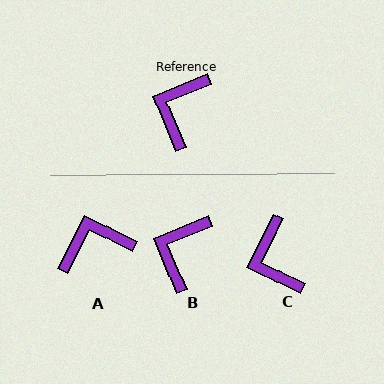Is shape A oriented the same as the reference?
No, it is off by about 50 degrees.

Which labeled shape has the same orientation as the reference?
B.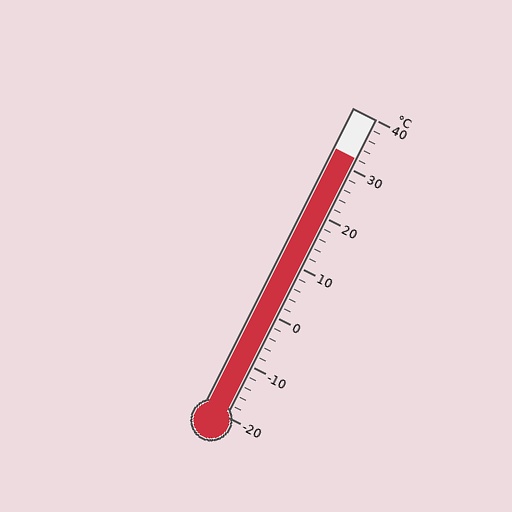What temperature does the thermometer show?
The thermometer shows approximately 32°C.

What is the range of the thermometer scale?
The thermometer scale ranges from -20°C to 40°C.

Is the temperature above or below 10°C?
The temperature is above 10°C.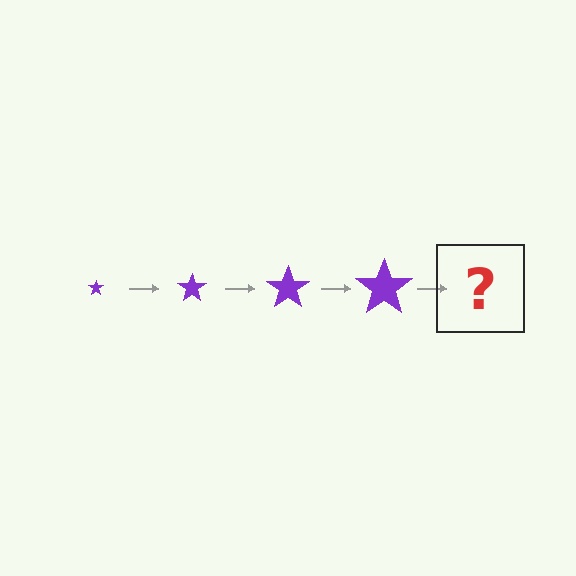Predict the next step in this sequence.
The next step is a purple star, larger than the previous one.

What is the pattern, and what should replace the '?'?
The pattern is that the star gets progressively larger each step. The '?' should be a purple star, larger than the previous one.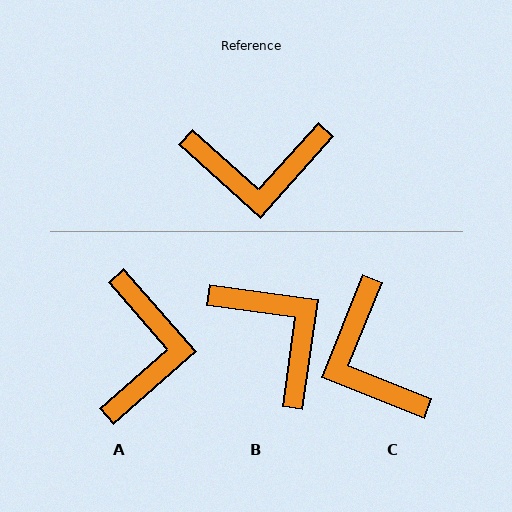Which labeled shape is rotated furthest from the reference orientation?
B, about 124 degrees away.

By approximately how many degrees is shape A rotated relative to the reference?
Approximately 83 degrees counter-clockwise.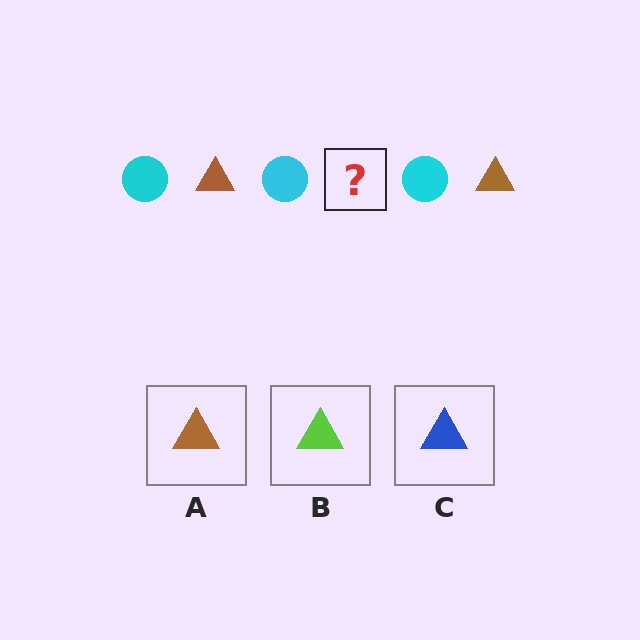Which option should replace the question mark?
Option A.